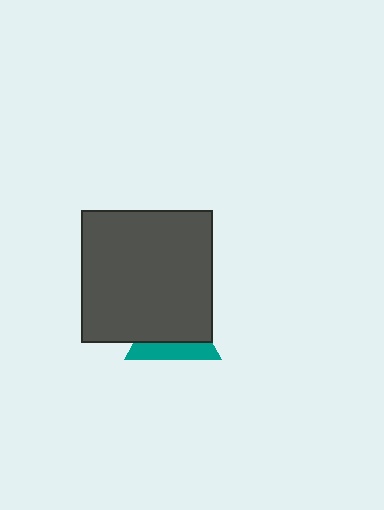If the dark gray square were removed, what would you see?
You would see the complete teal triangle.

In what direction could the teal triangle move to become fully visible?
The teal triangle could move down. That would shift it out from behind the dark gray square entirely.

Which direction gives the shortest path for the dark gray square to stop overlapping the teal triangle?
Moving up gives the shortest separation.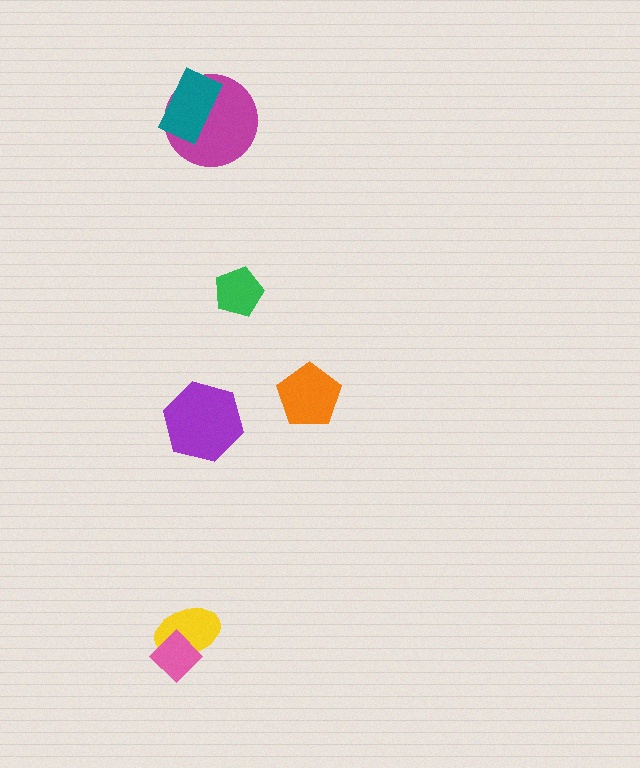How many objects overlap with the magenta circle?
1 object overlaps with the magenta circle.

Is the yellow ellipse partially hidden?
Yes, it is partially covered by another shape.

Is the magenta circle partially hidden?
Yes, it is partially covered by another shape.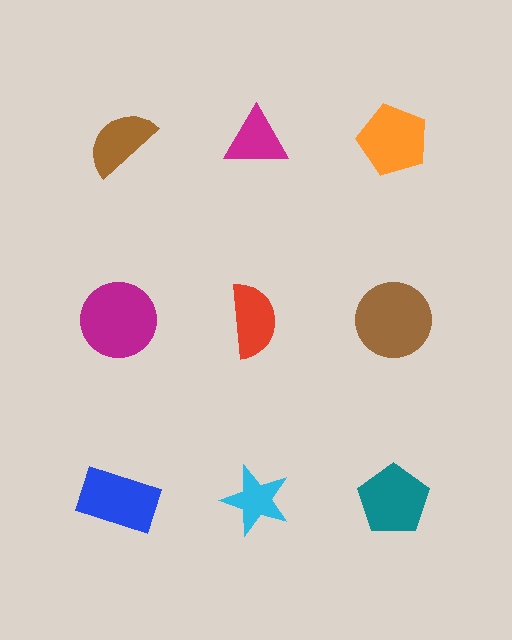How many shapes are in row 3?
3 shapes.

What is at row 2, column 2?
A red semicircle.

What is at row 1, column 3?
An orange pentagon.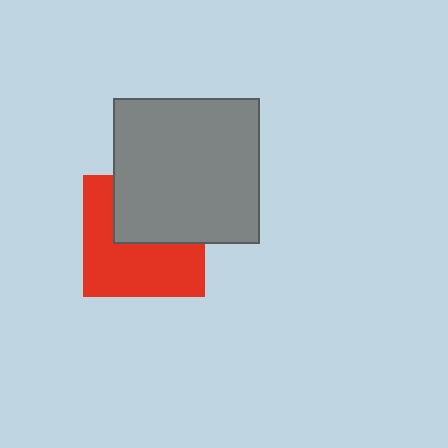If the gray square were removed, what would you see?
You would see the complete red square.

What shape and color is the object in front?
The object in front is a gray square.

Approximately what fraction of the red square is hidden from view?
Roughly 42% of the red square is hidden behind the gray square.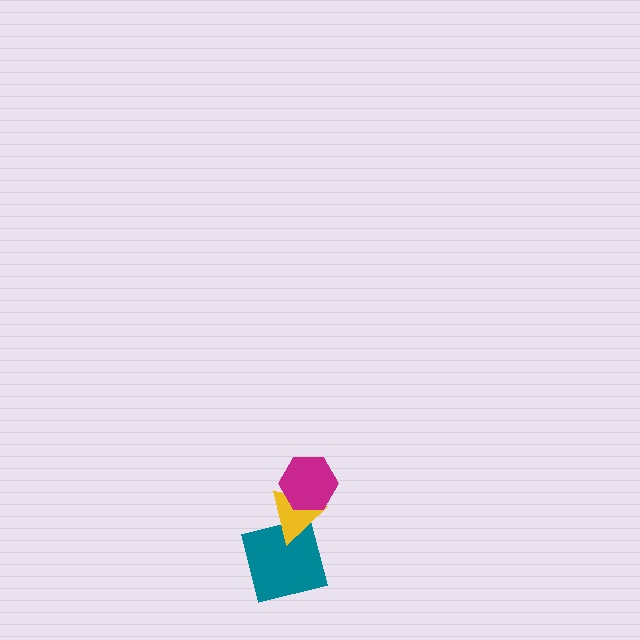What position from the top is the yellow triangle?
The yellow triangle is 2nd from the top.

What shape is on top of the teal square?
The yellow triangle is on top of the teal square.